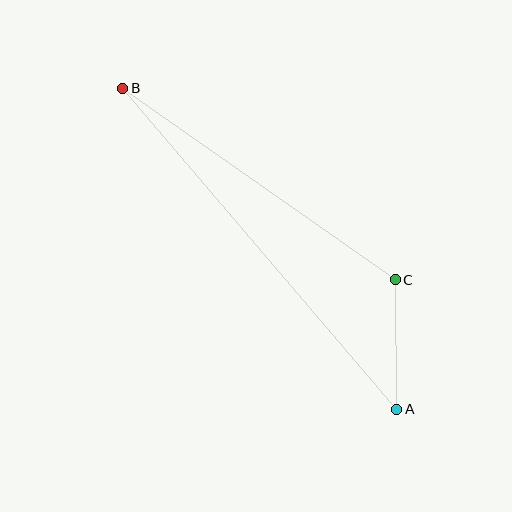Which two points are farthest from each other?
Points A and B are farthest from each other.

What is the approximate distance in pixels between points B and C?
The distance between B and C is approximately 333 pixels.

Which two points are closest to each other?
Points A and C are closest to each other.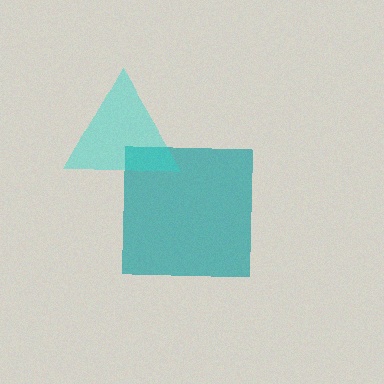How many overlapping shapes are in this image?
There are 2 overlapping shapes in the image.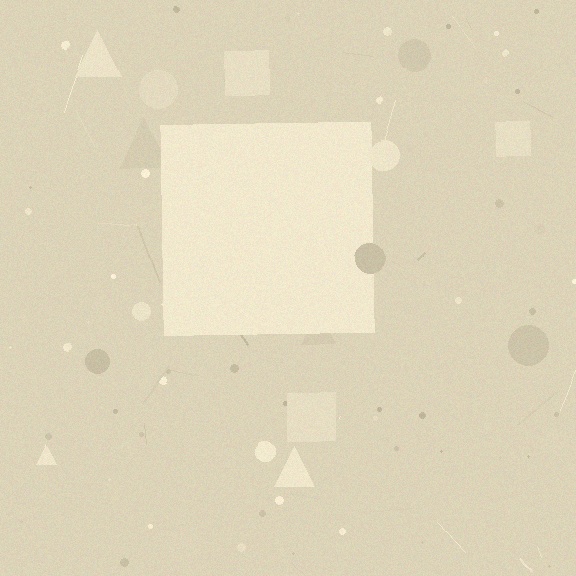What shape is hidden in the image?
A square is hidden in the image.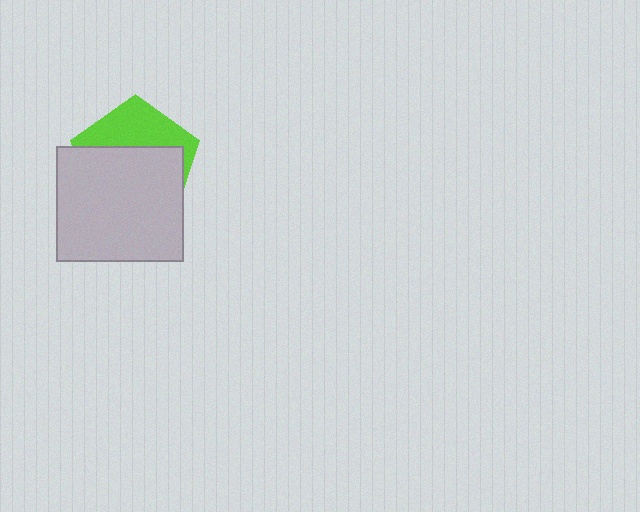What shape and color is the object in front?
The object in front is a light gray rectangle.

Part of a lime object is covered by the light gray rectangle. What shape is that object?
It is a pentagon.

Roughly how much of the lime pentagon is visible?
A small part of it is visible (roughly 36%).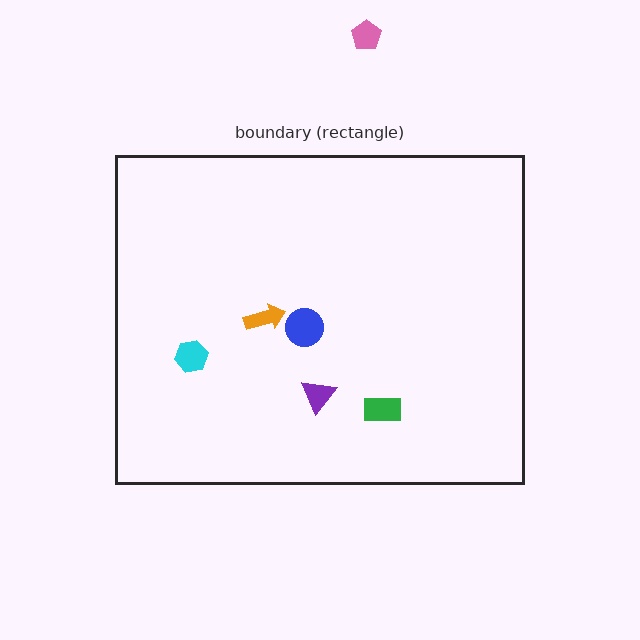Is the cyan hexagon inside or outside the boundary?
Inside.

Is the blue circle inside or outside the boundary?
Inside.